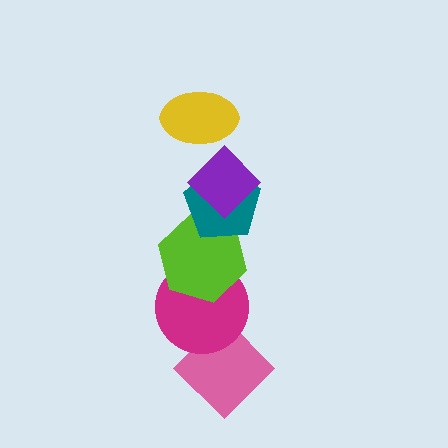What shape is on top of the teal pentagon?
The purple diamond is on top of the teal pentagon.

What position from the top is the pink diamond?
The pink diamond is 6th from the top.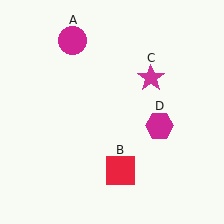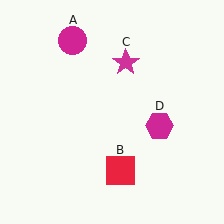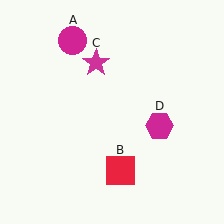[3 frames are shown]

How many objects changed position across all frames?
1 object changed position: magenta star (object C).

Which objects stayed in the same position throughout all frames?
Magenta circle (object A) and red square (object B) and magenta hexagon (object D) remained stationary.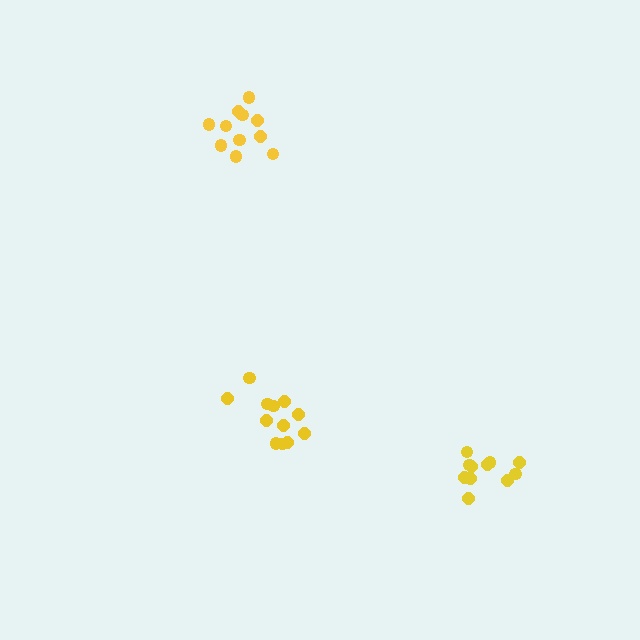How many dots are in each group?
Group 1: 12 dots, Group 2: 11 dots, Group 3: 11 dots (34 total).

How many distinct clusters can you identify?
There are 3 distinct clusters.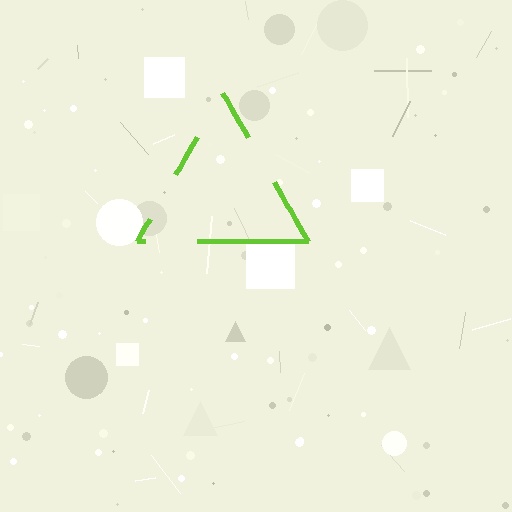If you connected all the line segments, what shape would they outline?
They would outline a triangle.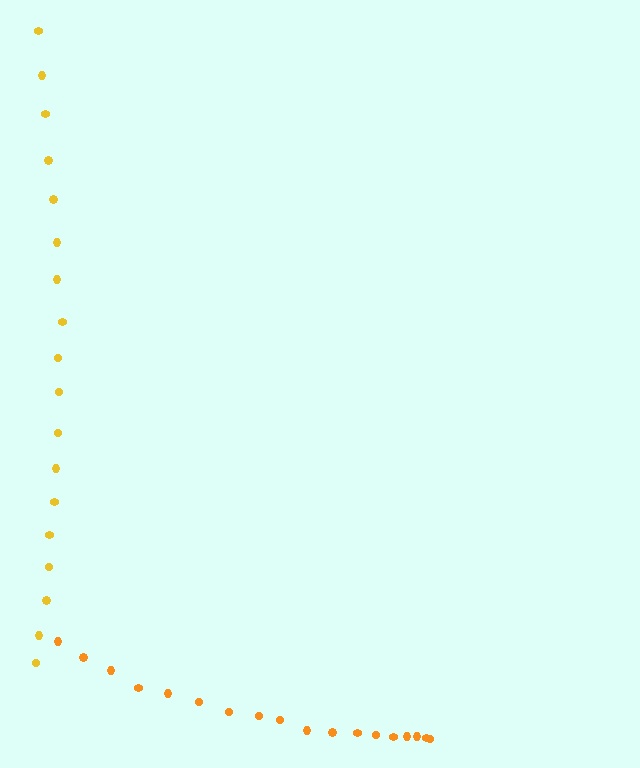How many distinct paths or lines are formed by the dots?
There are 2 distinct paths.